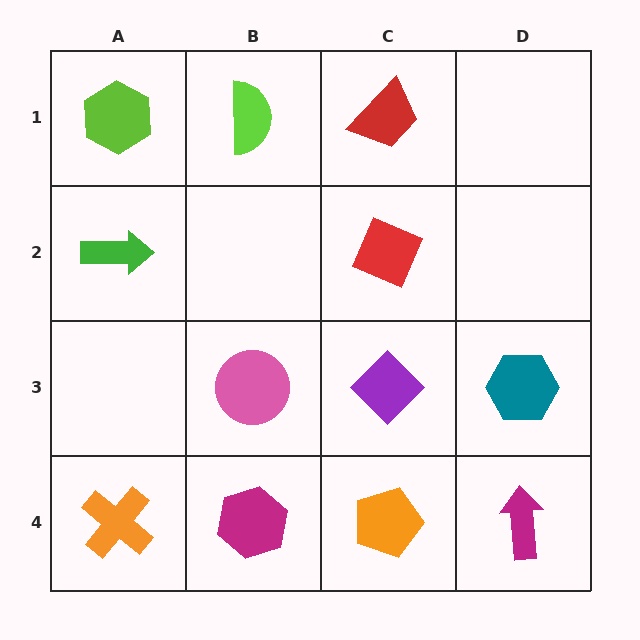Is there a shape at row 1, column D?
No, that cell is empty.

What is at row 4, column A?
An orange cross.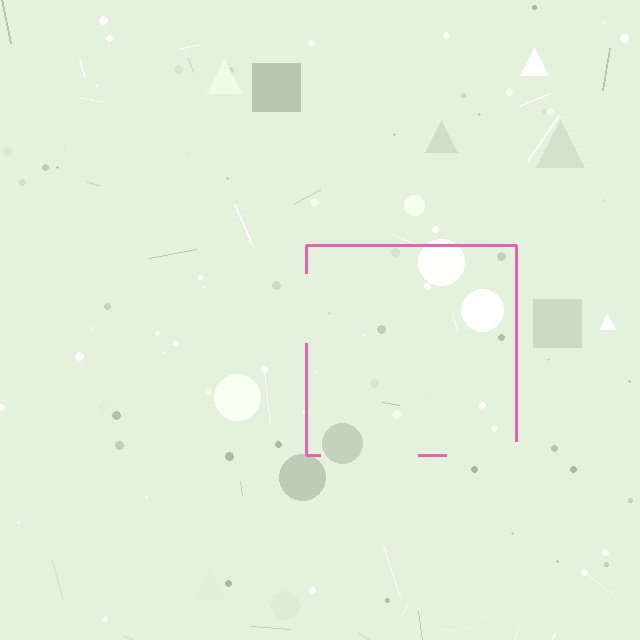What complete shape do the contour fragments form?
The contour fragments form a square.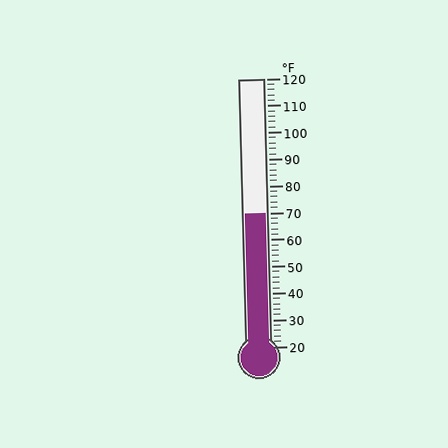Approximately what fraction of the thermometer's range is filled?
The thermometer is filled to approximately 50% of its range.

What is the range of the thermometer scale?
The thermometer scale ranges from 20°F to 120°F.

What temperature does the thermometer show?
The thermometer shows approximately 70°F.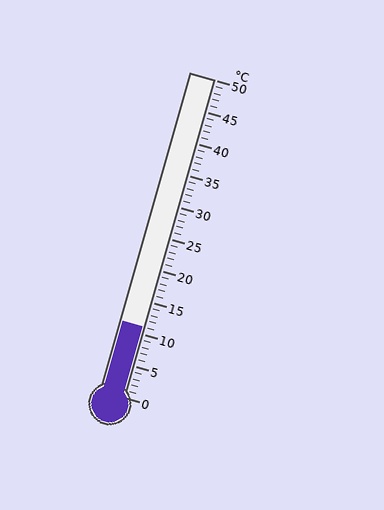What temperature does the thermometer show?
The thermometer shows approximately 11°C.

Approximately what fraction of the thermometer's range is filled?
The thermometer is filled to approximately 20% of its range.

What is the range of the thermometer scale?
The thermometer scale ranges from 0°C to 50°C.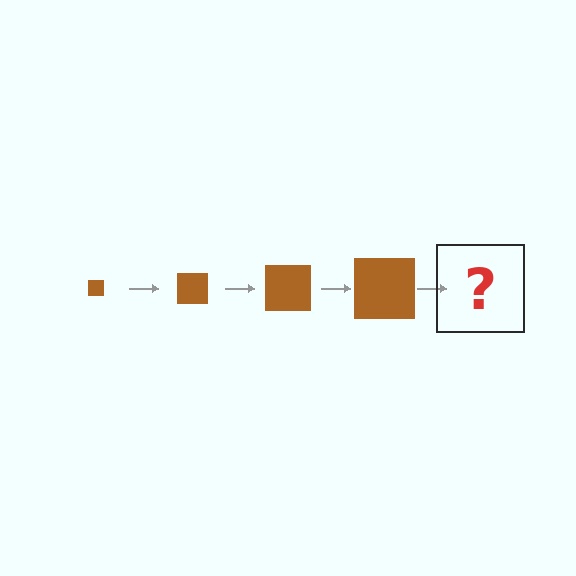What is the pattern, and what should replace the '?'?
The pattern is that the square gets progressively larger each step. The '?' should be a brown square, larger than the previous one.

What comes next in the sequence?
The next element should be a brown square, larger than the previous one.